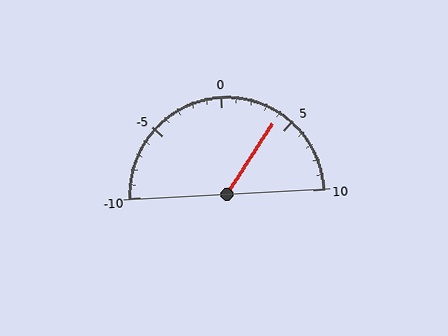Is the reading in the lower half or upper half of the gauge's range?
The reading is in the upper half of the range (-10 to 10).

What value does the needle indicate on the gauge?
The needle indicates approximately 4.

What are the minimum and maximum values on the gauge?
The gauge ranges from -10 to 10.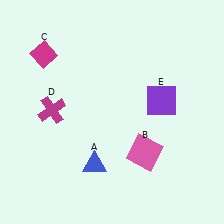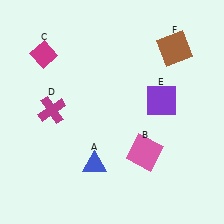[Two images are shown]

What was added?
A brown square (F) was added in Image 2.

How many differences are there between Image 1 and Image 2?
There is 1 difference between the two images.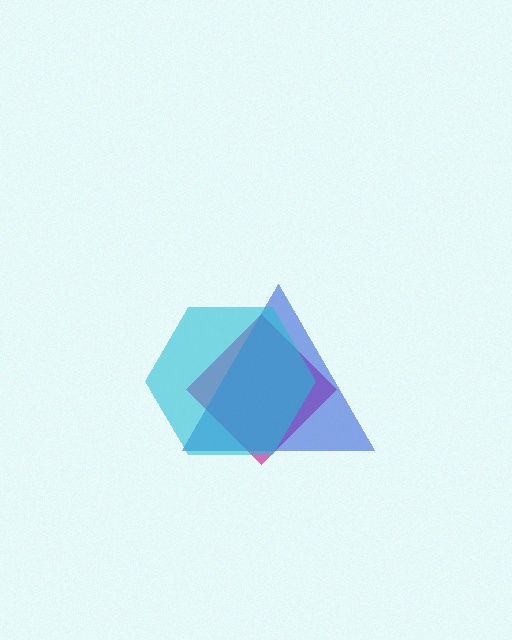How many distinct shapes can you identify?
There are 3 distinct shapes: a magenta diamond, a blue triangle, a cyan hexagon.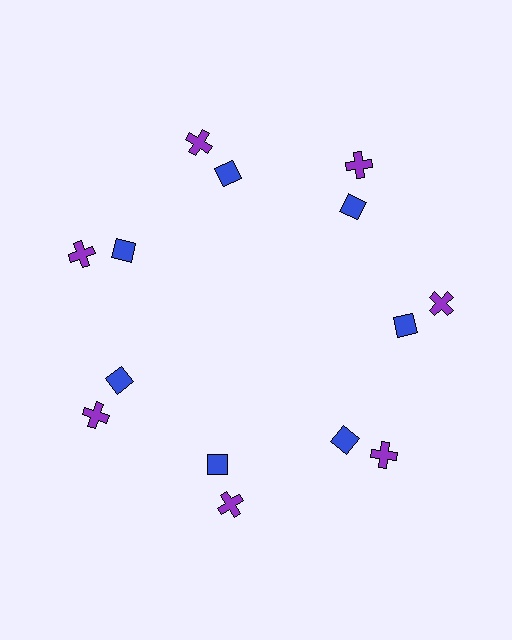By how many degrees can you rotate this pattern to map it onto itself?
The pattern maps onto itself every 51 degrees of rotation.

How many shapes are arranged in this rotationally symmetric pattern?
There are 14 shapes, arranged in 7 groups of 2.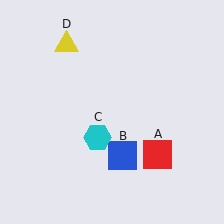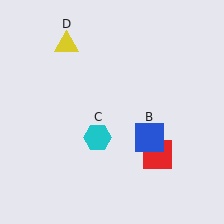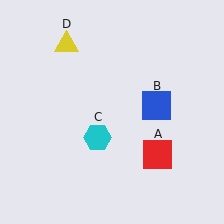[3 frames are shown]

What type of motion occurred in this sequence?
The blue square (object B) rotated counterclockwise around the center of the scene.